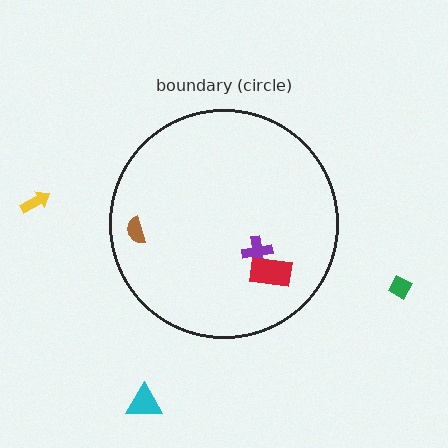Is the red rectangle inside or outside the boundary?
Inside.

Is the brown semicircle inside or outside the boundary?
Inside.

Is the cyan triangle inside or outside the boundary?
Outside.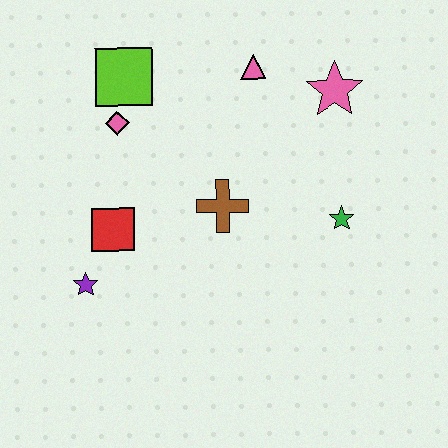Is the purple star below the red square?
Yes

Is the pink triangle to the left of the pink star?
Yes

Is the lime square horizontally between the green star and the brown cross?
No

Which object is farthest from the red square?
The pink star is farthest from the red square.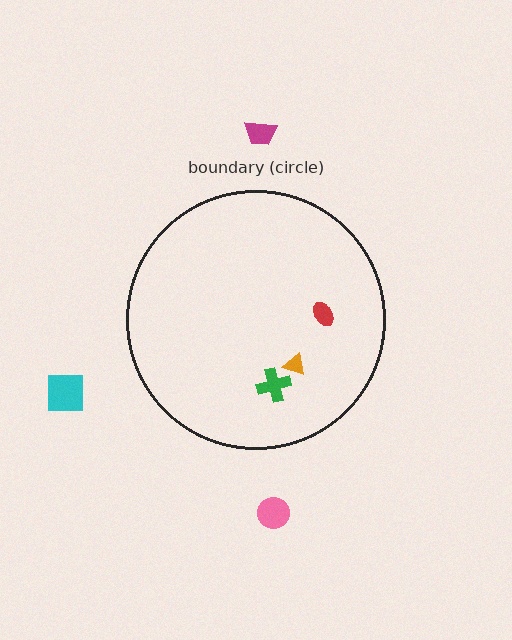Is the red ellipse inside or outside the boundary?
Inside.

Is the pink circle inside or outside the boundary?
Outside.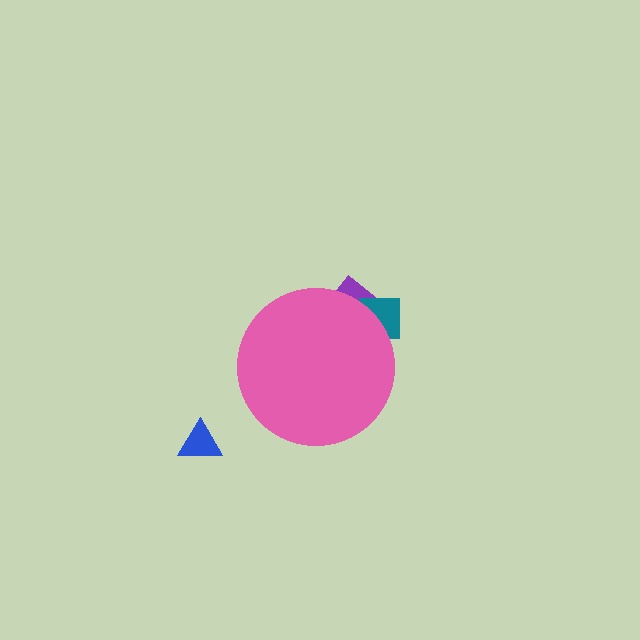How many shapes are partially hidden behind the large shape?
2 shapes are partially hidden.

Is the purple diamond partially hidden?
Yes, the purple diamond is partially hidden behind the pink circle.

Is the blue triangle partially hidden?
No, the blue triangle is fully visible.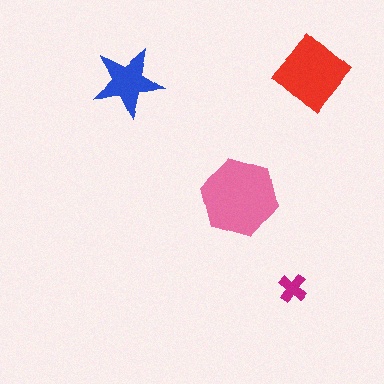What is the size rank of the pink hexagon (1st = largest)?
1st.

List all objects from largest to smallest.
The pink hexagon, the red diamond, the blue star, the magenta cross.